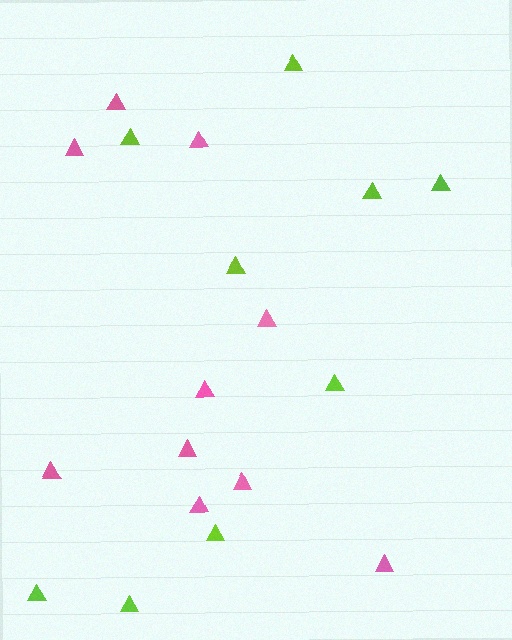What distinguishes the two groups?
There are 2 groups: one group of lime triangles (9) and one group of pink triangles (10).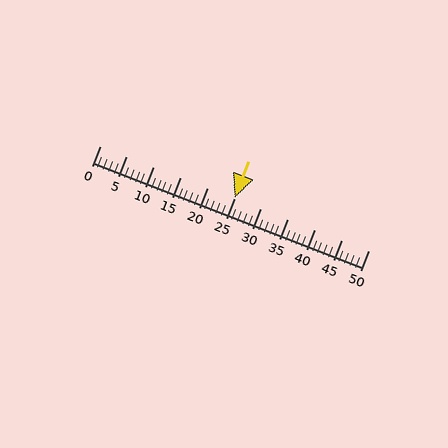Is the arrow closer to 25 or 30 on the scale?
The arrow is closer to 25.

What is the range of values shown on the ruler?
The ruler shows values from 0 to 50.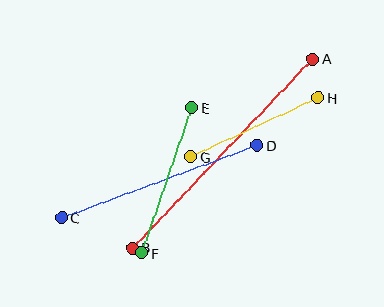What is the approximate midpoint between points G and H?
The midpoint is at approximately (254, 127) pixels.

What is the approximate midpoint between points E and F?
The midpoint is at approximately (167, 180) pixels.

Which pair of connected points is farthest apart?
Points A and B are farthest apart.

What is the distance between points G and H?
The distance is approximately 140 pixels.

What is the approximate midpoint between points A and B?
The midpoint is at approximately (223, 153) pixels.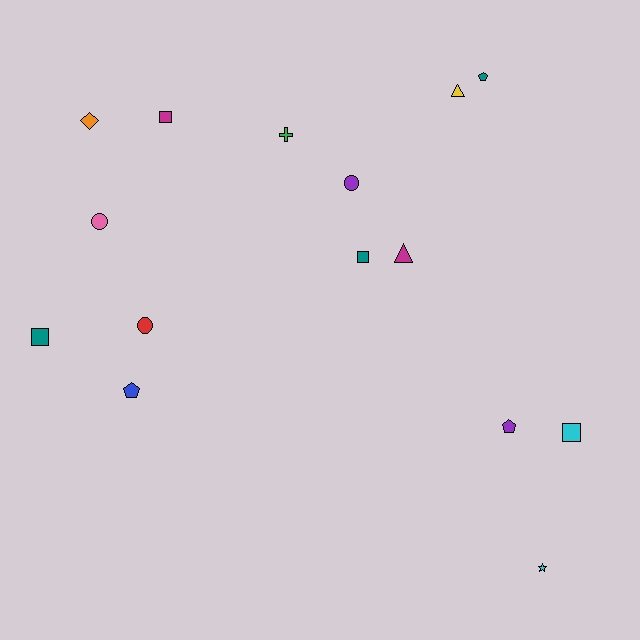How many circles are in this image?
There are 3 circles.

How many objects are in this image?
There are 15 objects.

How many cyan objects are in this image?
There are 2 cyan objects.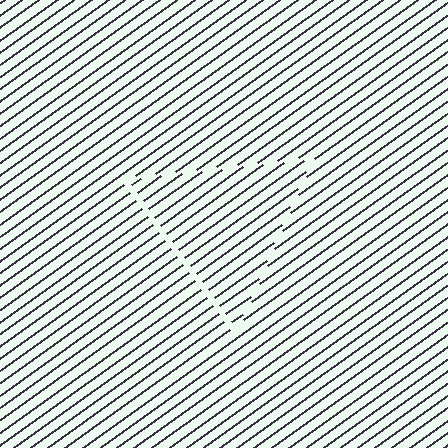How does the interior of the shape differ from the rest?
The interior of the shape contains the same grating, shifted by half a period — the contour is defined by the phase discontinuity where line-ends from the inner and outer gratings abut.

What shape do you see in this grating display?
An illusory triangle. The interior of the shape contains the same grating, shifted by half a period — the contour is defined by the phase discontinuity where line-ends from the inner and outer gratings abut.